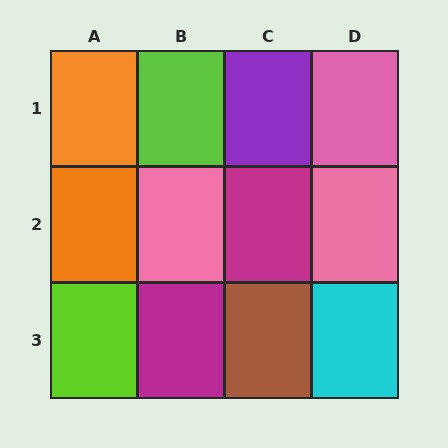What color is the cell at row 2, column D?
Pink.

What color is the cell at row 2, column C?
Magenta.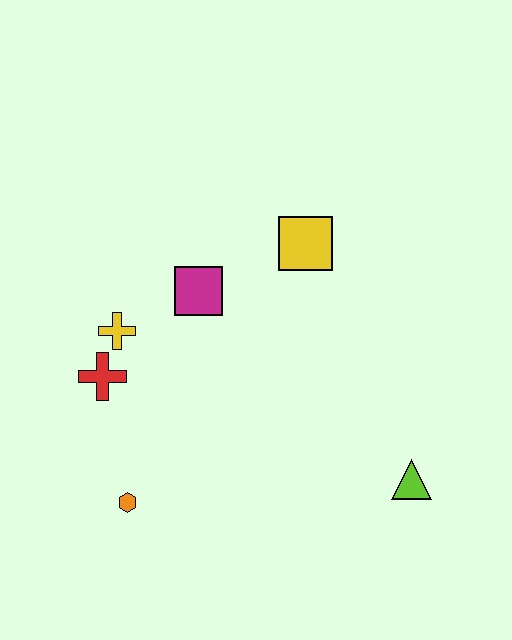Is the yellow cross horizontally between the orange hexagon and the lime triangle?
No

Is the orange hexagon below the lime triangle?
Yes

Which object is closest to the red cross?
The yellow cross is closest to the red cross.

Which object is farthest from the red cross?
The lime triangle is farthest from the red cross.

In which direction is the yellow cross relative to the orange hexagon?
The yellow cross is above the orange hexagon.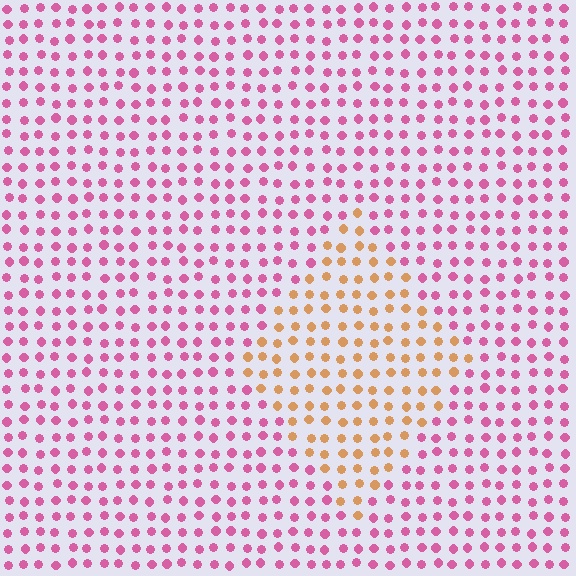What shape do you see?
I see a diamond.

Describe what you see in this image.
The image is filled with small pink elements in a uniform arrangement. A diamond-shaped region is visible where the elements are tinted to a slightly different hue, forming a subtle color boundary.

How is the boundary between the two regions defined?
The boundary is defined purely by a slight shift in hue (about 63 degrees). Spacing, size, and orientation are identical on both sides.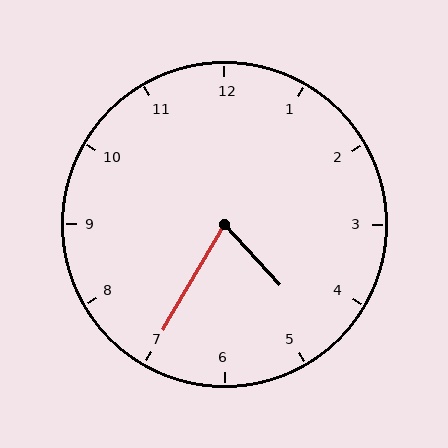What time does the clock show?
4:35.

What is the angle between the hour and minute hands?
Approximately 72 degrees.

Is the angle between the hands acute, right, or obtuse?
It is acute.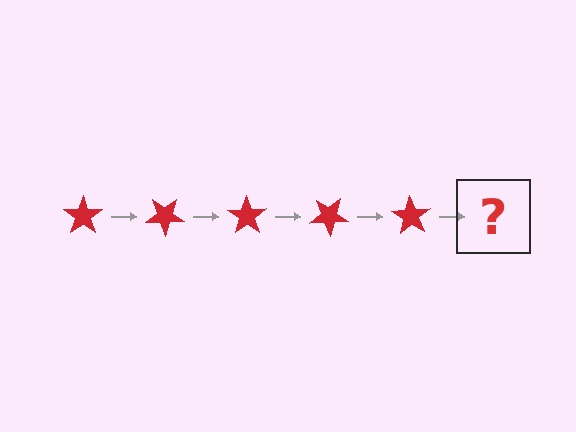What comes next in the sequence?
The next element should be a red star rotated 175 degrees.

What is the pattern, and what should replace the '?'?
The pattern is that the star rotates 35 degrees each step. The '?' should be a red star rotated 175 degrees.